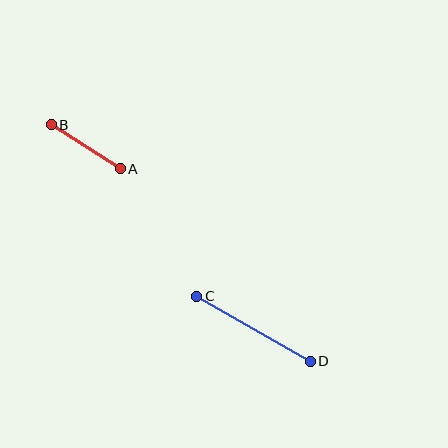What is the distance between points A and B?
The distance is approximately 82 pixels.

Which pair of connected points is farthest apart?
Points C and D are farthest apart.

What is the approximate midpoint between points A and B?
The midpoint is at approximately (86, 147) pixels.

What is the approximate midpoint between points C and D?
The midpoint is at approximately (254, 329) pixels.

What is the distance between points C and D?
The distance is approximately 130 pixels.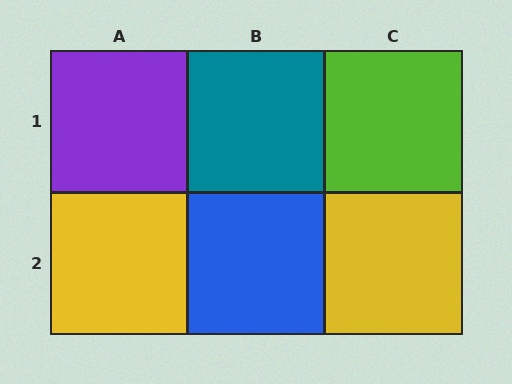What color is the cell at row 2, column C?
Yellow.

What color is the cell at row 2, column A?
Yellow.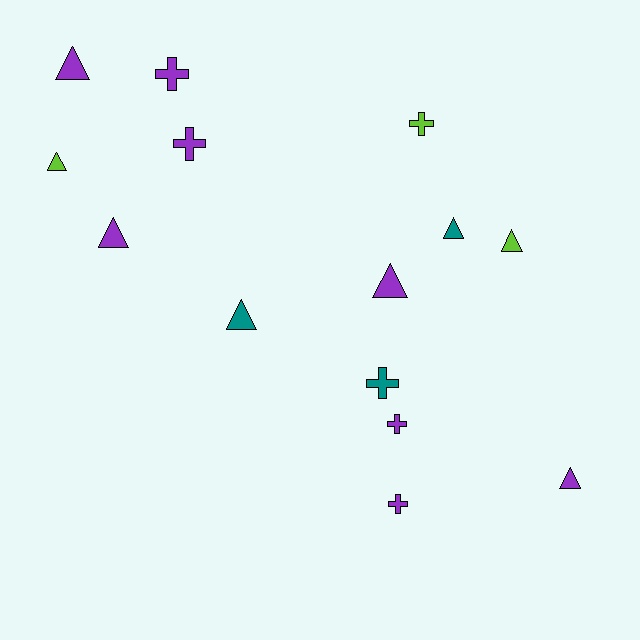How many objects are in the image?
There are 14 objects.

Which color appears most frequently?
Purple, with 8 objects.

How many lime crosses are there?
There is 1 lime cross.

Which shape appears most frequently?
Triangle, with 8 objects.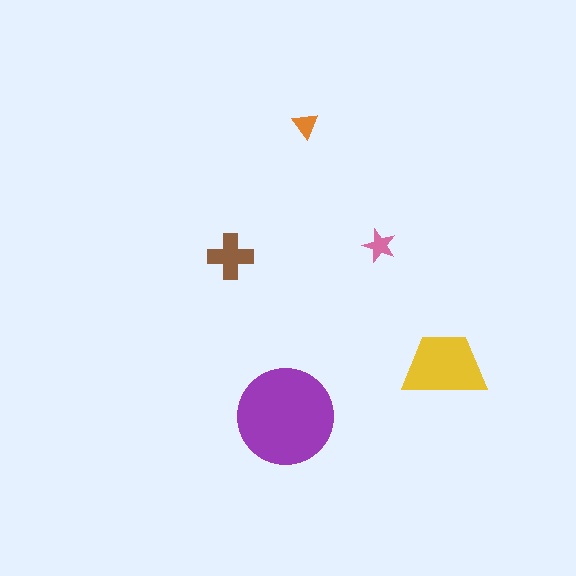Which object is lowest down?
The purple circle is bottommost.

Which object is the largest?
The purple circle.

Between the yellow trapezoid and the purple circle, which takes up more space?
The purple circle.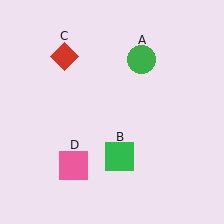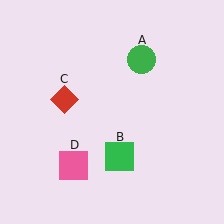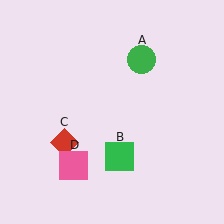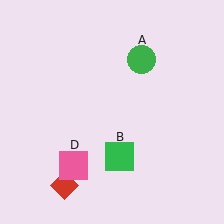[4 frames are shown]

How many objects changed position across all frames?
1 object changed position: red diamond (object C).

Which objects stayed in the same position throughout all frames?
Green circle (object A) and green square (object B) and pink square (object D) remained stationary.